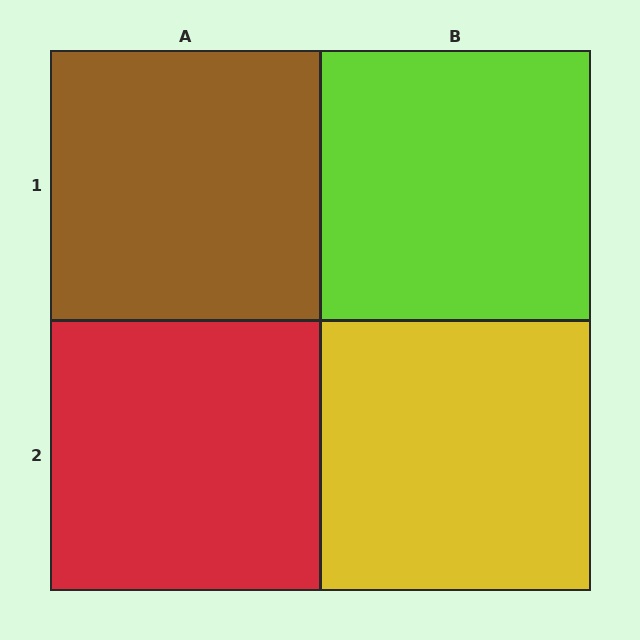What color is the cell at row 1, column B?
Lime.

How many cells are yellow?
1 cell is yellow.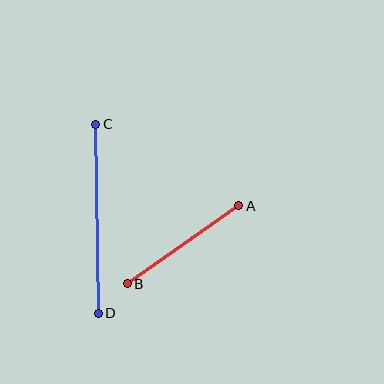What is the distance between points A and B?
The distance is approximately 136 pixels.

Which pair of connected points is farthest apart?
Points C and D are farthest apart.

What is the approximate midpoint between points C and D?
The midpoint is at approximately (97, 219) pixels.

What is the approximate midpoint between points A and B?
The midpoint is at approximately (183, 245) pixels.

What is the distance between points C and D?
The distance is approximately 189 pixels.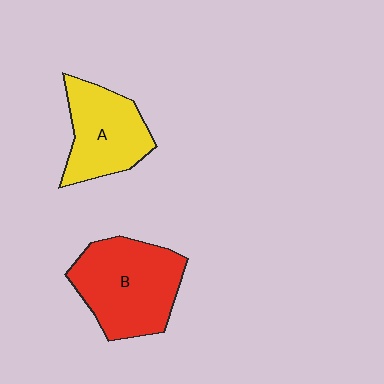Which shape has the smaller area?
Shape A (yellow).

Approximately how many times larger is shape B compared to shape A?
Approximately 1.3 times.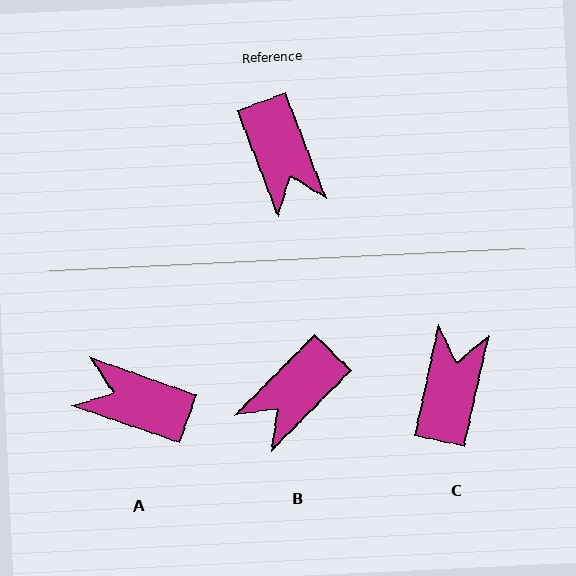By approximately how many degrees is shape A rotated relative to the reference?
Approximately 130 degrees clockwise.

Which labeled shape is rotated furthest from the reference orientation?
C, about 147 degrees away.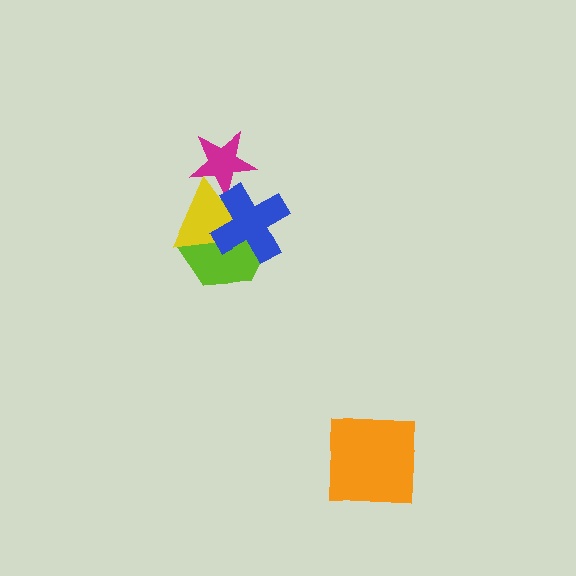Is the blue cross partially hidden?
No, no other shape covers it.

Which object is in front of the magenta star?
The blue cross is in front of the magenta star.